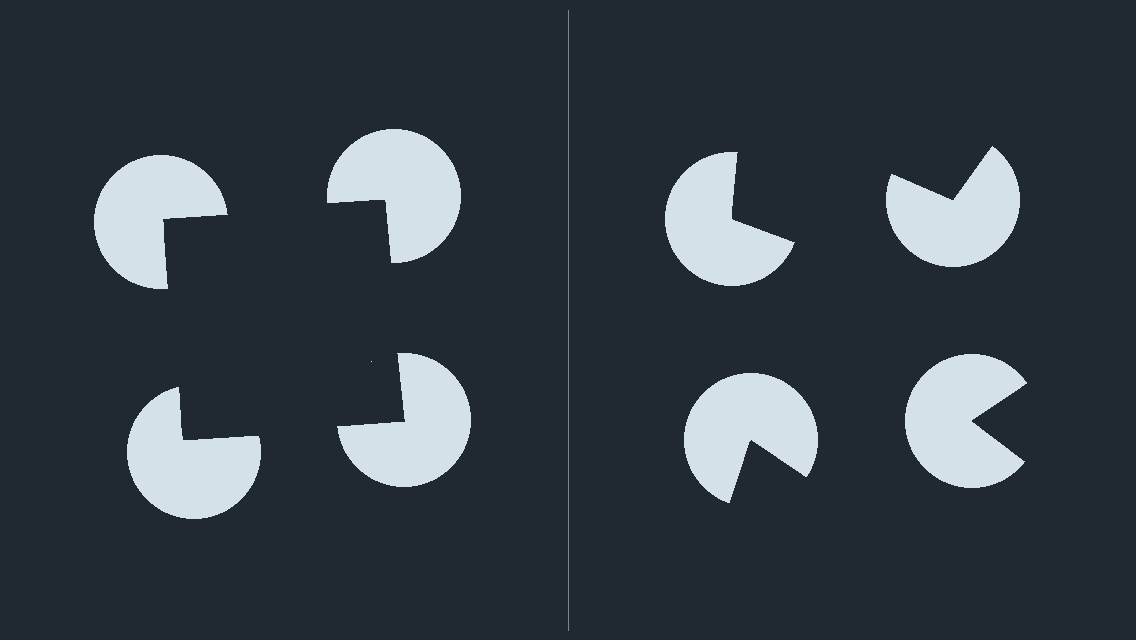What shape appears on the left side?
An illusory square.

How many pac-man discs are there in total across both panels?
8 — 4 on each side.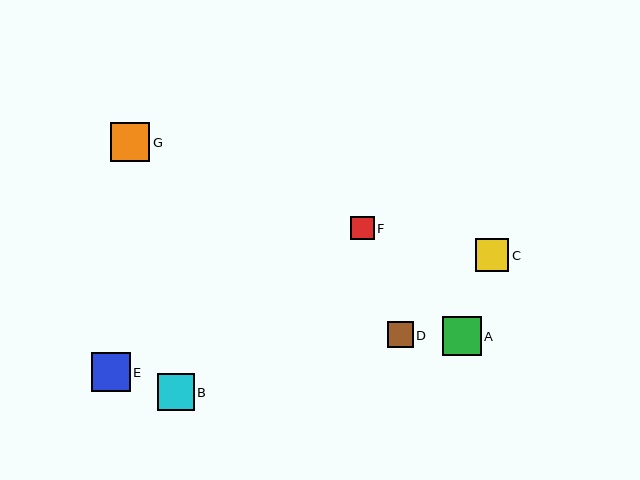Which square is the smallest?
Square F is the smallest with a size of approximately 23 pixels.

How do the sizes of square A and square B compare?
Square A and square B are approximately the same size.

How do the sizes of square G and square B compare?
Square G and square B are approximately the same size.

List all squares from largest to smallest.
From largest to smallest: G, E, A, B, C, D, F.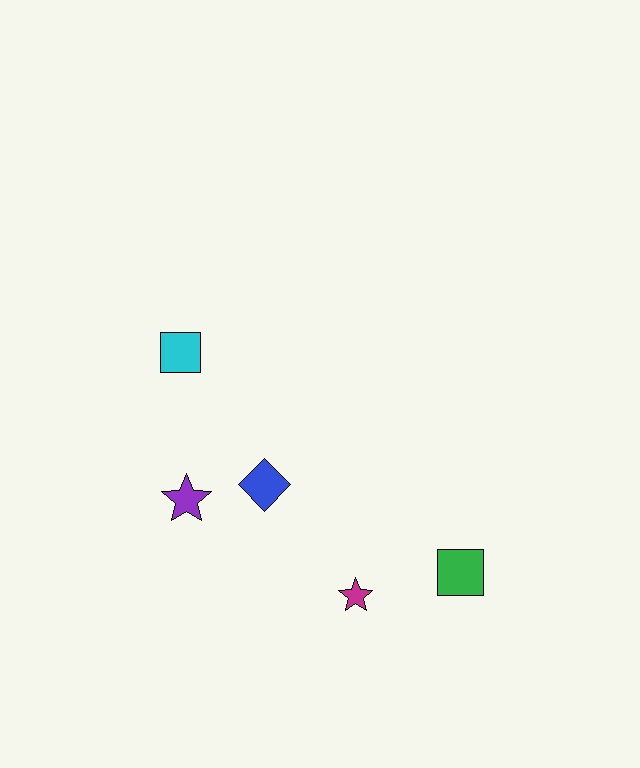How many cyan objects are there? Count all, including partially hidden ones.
There is 1 cyan object.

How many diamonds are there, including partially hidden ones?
There is 1 diamond.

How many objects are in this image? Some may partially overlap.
There are 5 objects.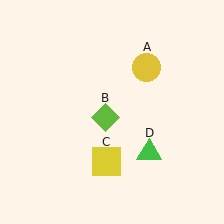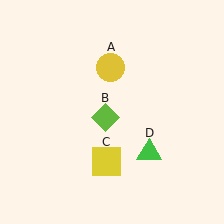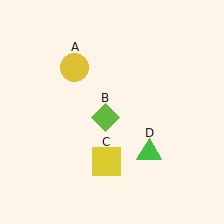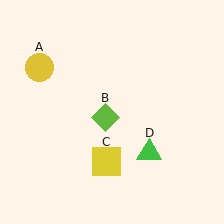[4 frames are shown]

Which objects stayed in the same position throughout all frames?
Lime diamond (object B) and yellow square (object C) and green triangle (object D) remained stationary.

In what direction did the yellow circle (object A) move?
The yellow circle (object A) moved left.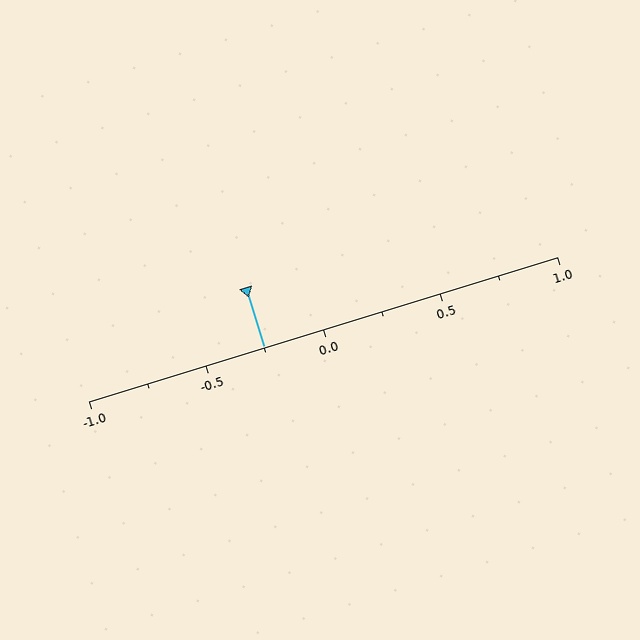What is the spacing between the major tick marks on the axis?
The major ticks are spaced 0.5 apart.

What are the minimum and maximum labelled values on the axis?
The axis runs from -1.0 to 1.0.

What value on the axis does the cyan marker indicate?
The marker indicates approximately -0.25.